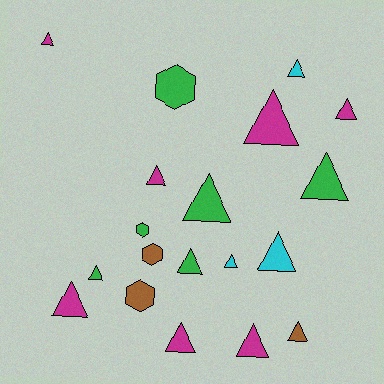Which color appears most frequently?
Magenta, with 7 objects.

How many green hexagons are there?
There are 2 green hexagons.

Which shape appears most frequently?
Triangle, with 15 objects.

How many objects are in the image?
There are 19 objects.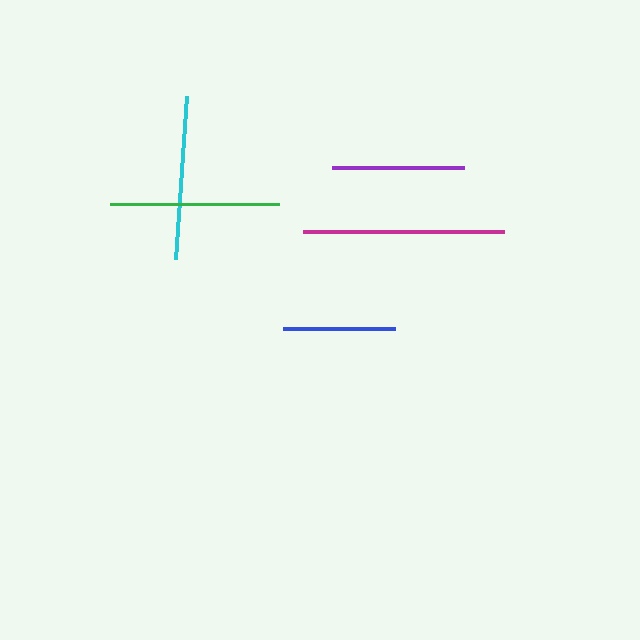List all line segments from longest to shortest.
From longest to shortest: magenta, green, cyan, purple, blue.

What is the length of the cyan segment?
The cyan segment is approximately 163 pixels long.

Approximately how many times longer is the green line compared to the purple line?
The green line is approximately 1.3 times the length of the purple line.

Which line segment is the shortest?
The blue line is the shortest at approximately 112 pixels.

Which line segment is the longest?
The magenta line is the longest at approximately 201 pixels.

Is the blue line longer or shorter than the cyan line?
The cyan line is longer than the blue line.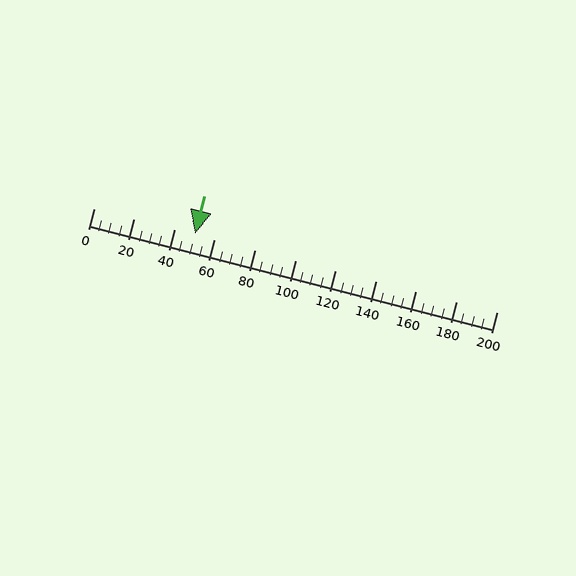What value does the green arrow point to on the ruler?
The green arrow points to approximately 50.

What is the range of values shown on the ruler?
The ruler shows values from 0 to 200.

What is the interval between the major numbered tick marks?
The major tick marks are spaced 20 units apart.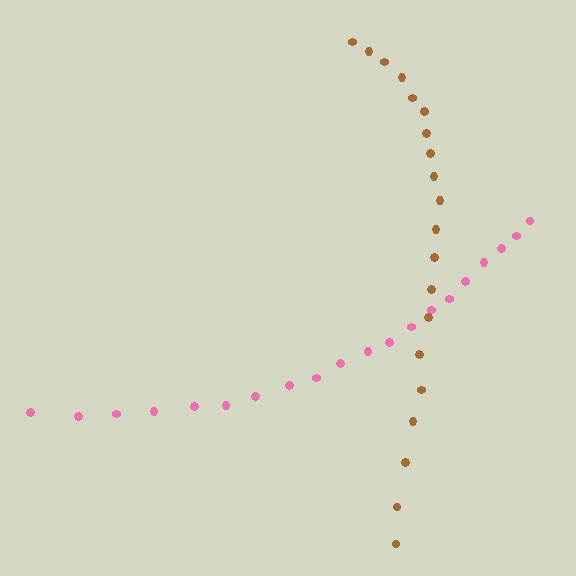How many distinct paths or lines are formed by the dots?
There are 2 distinct paths.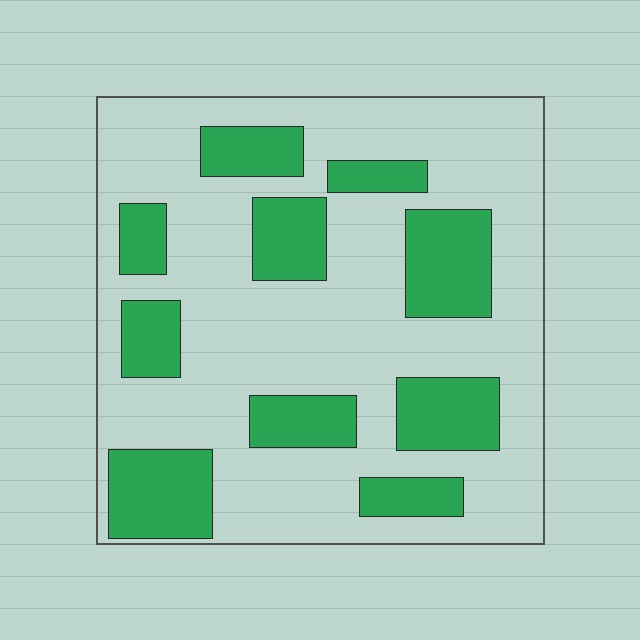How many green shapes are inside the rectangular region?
10.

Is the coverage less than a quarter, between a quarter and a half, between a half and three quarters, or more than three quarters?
Between a quarter and a half.